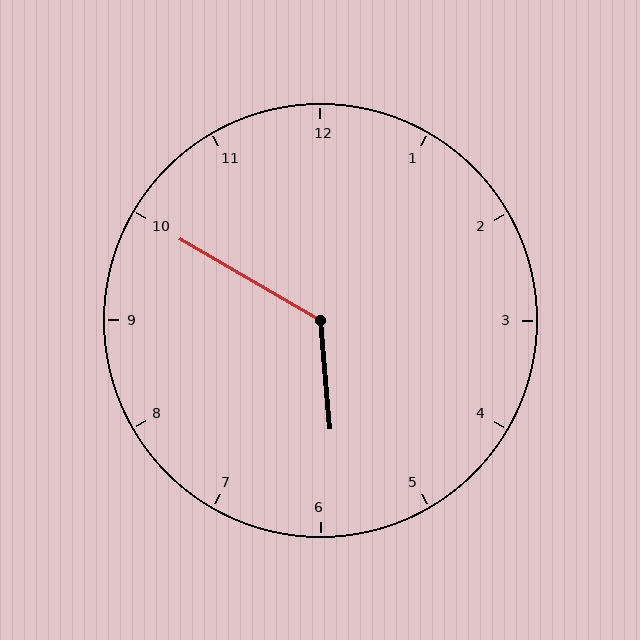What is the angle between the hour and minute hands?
Approximately 125 degrees.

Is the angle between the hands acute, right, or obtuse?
It is obtuse.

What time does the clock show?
5:50.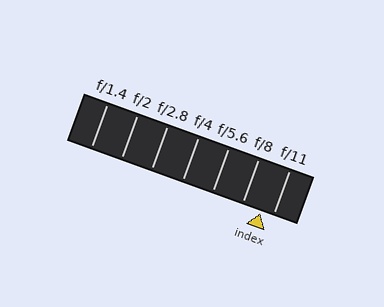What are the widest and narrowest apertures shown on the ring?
The widest aperture shown is f/1.4 and the narrowest is f/11.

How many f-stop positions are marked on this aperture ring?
There are 7 f-stop positions marked.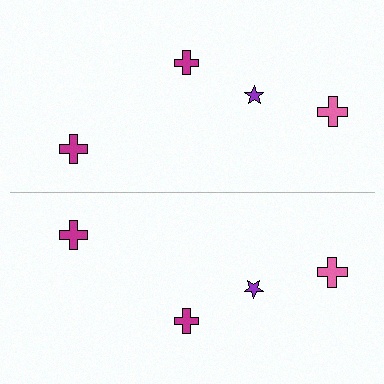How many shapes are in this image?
There are 8 shapes in this image.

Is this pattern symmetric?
Yes, this pattern has bilateral (reflection) symmetry.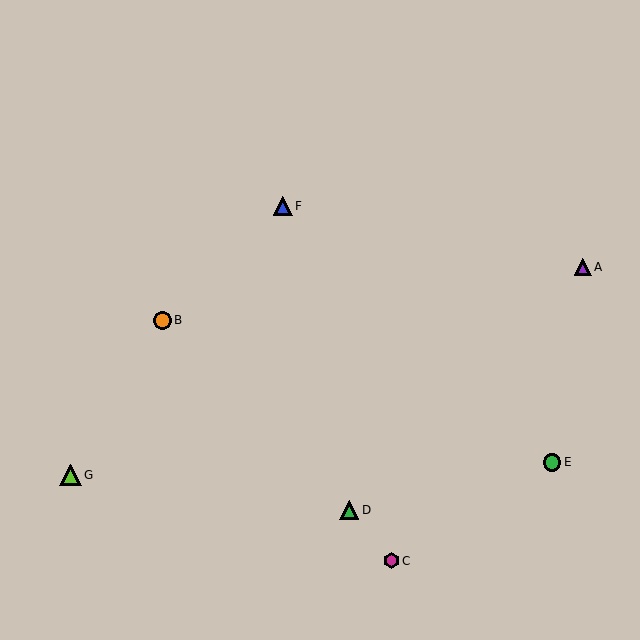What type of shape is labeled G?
Shape G is a lime triangle.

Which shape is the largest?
The lime triangle (labeled G) is the largest.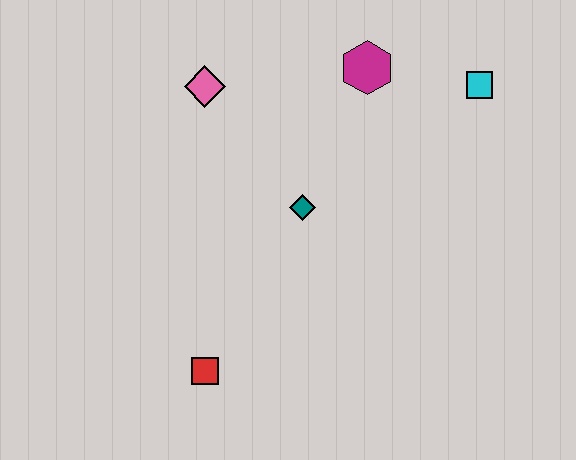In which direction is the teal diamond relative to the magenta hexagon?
The teal diamond is below the magenta hexagon.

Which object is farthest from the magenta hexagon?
The red square is farthest from the magenta hexagon.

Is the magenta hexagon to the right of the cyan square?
No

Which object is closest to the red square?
The teal diamond is closest to the red square.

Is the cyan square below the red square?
No